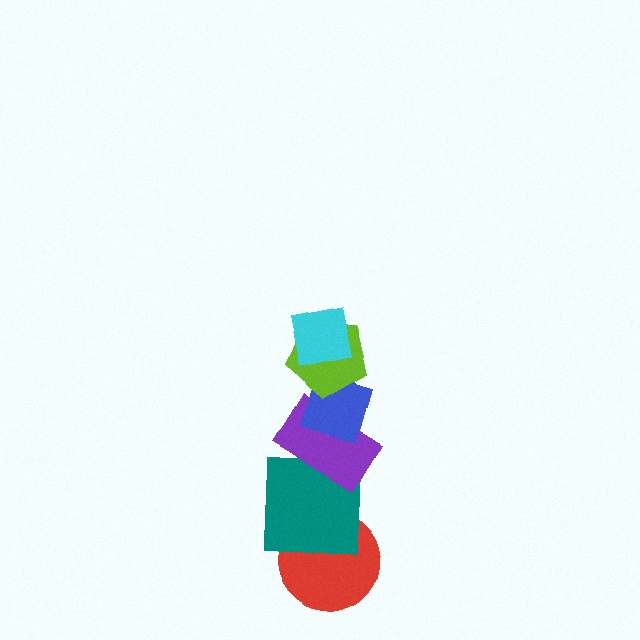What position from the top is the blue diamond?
The blue diamond is 3rd from the top.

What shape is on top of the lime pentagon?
The cyan square is on top of the lime pentagon.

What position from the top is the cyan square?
The cyan square is 1st from the top.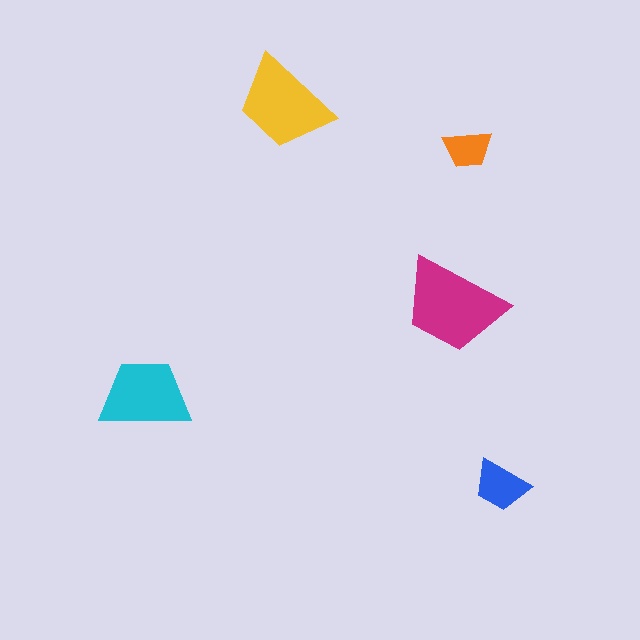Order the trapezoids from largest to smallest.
the magenta one, the yellow one, the cyan one, the blue one, the orange one.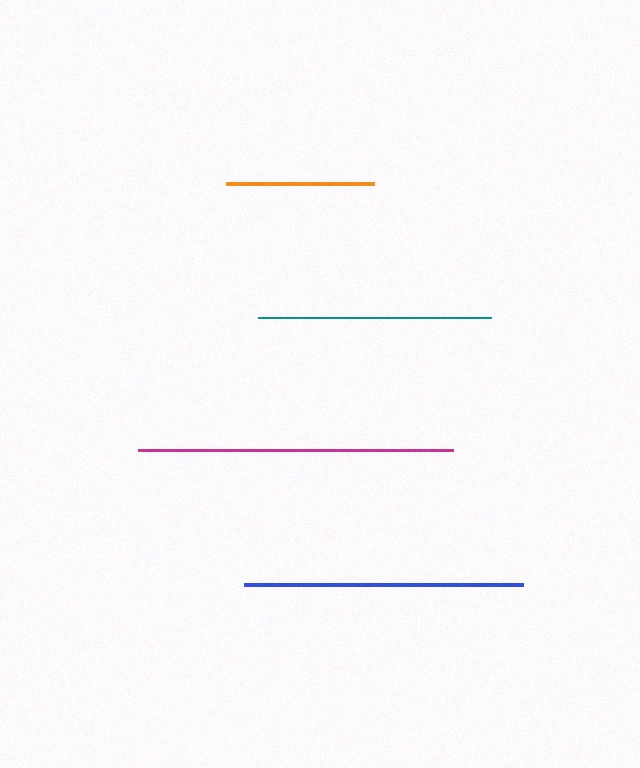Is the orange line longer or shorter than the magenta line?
The magenta line is longer than the orange line.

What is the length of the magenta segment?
The magenta segment is approximately 316 pixels long.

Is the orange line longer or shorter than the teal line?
The teal line is longer than the orange line.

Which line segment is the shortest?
The orange line is the shortest at approximately 148 pixels.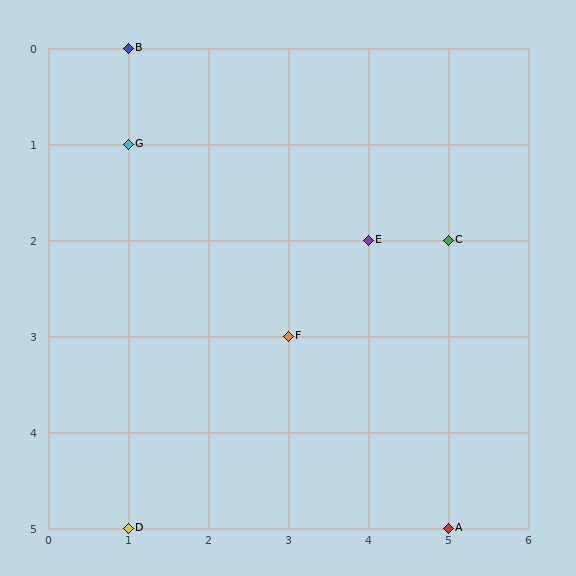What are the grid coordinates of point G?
Point G is at grid coordinates (1, 1).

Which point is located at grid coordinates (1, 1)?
Point G is at (1, 1).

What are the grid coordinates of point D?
Point D is at grid coordinates (1, 5).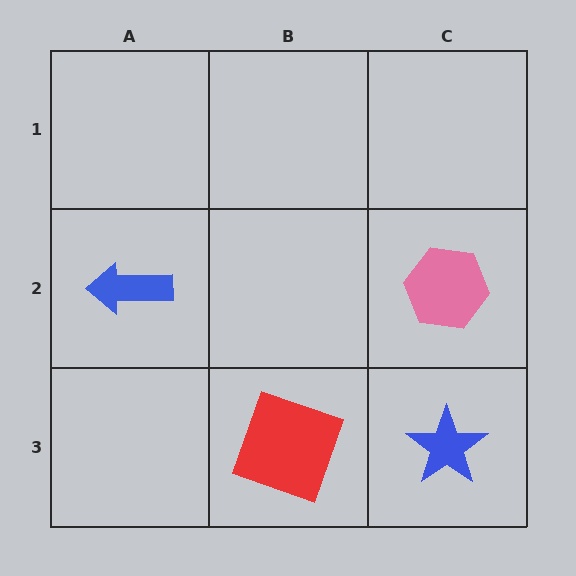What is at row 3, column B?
A red square.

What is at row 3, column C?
A blue star.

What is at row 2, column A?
A blue arrow.